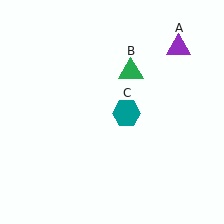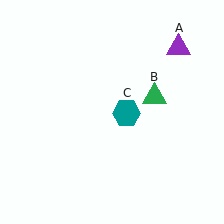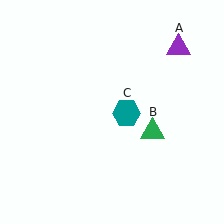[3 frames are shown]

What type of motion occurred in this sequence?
The green triangle (object B) rotated clockwise around the center of the scene.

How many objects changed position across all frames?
1 object changed position: green triangle (object B).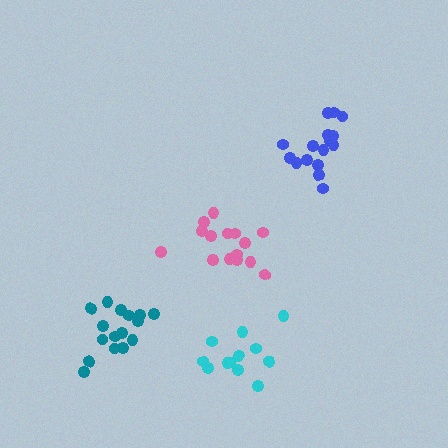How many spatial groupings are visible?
There are 4 spatial groupings.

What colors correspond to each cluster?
The clusters are colored: cyan, pink, blue, teal.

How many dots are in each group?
Group 1: 12 dots, Group 2: 15 dots, Group 3: 16 dots, Group 4: 16 dots (59 total).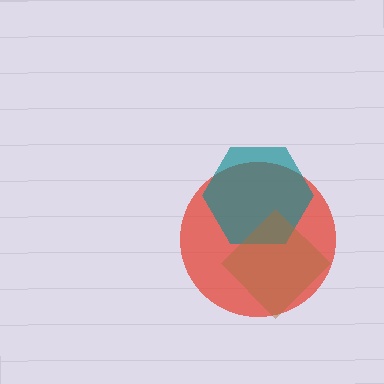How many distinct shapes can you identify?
There are 3 distinct shapes: a red circle, a teal hexagon, a brown diamond.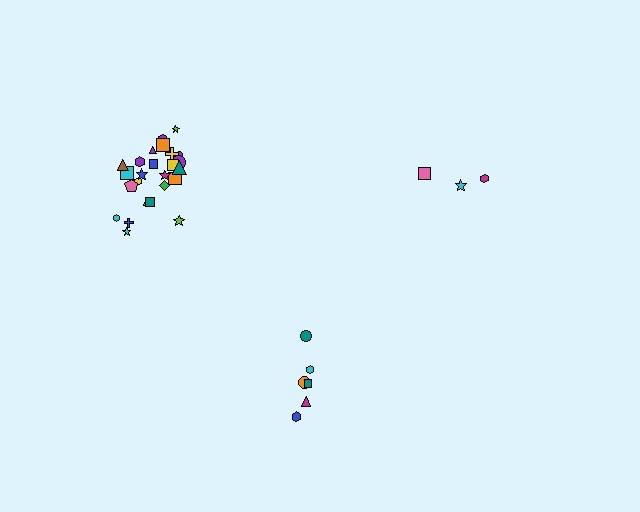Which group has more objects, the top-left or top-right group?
The top-left group.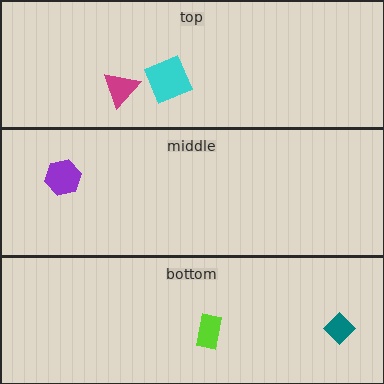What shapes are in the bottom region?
The lime rectangle, the teal diamond.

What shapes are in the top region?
The magenta triangle, the cyan square.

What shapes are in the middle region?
The purple hexagon.